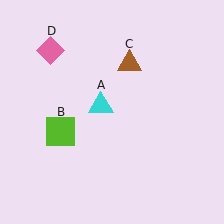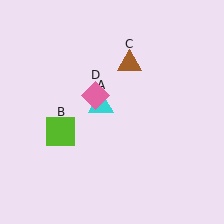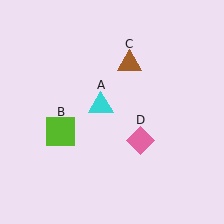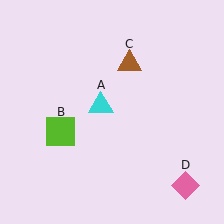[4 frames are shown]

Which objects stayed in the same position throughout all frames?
Cyan triangle (object A) and lime square (object B) and brown triangle (object C) remained stationary.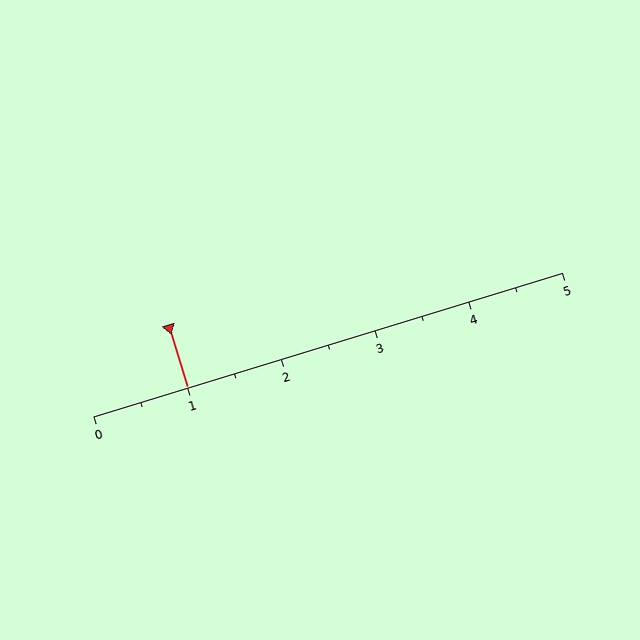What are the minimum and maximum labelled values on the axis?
The axis runs from 0 to 5.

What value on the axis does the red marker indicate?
The marker indicates approximately 1.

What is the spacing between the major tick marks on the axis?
The major ticks are spaced 1 apart.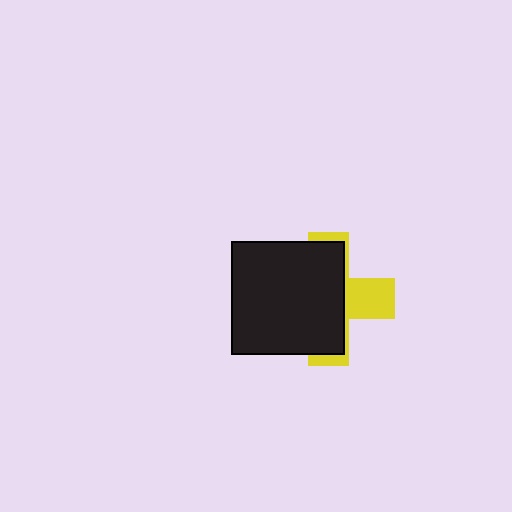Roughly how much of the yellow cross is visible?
A small part of it is visible (roughly 34%).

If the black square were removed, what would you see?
You would see the complete yellow cross.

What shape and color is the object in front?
The object in front is a black square.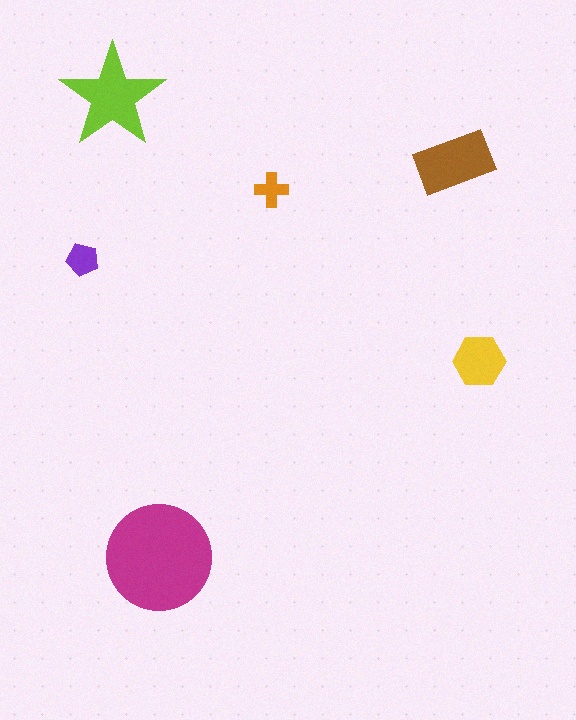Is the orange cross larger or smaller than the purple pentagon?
Smaller.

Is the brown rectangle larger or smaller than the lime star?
Smaller.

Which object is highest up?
The lime star is topmost.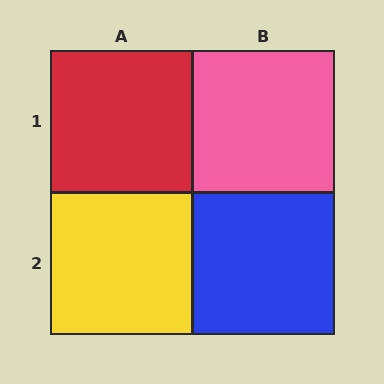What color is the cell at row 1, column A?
Red.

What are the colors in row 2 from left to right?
Yellow, blue.